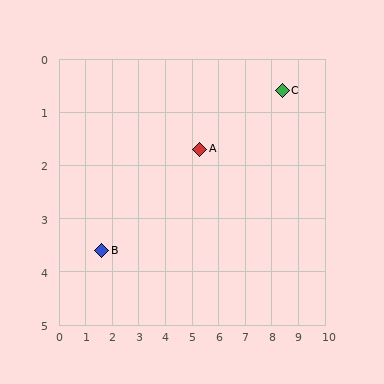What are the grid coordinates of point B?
Point B is at approximately (1.6, 3.6).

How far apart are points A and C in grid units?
Points A and C are about 3.3 grid units apart.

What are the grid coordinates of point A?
Point A is at approximately (5.3, 1.7).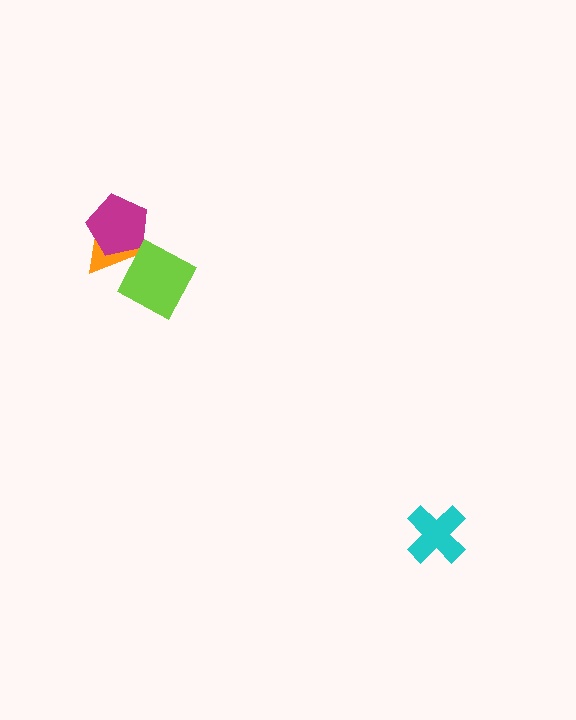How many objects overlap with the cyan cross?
0 objects overlap with the cyan cross.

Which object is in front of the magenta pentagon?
The lime diamond is in front of the magenta pentagon.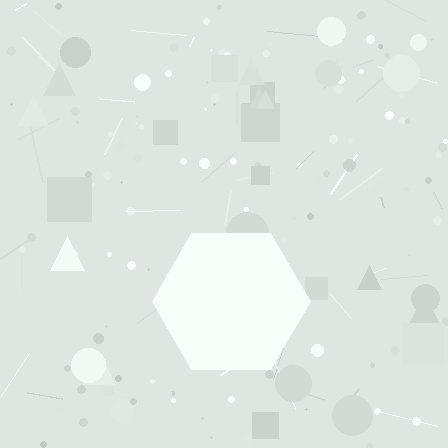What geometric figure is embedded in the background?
A hexagon is embedded in the background.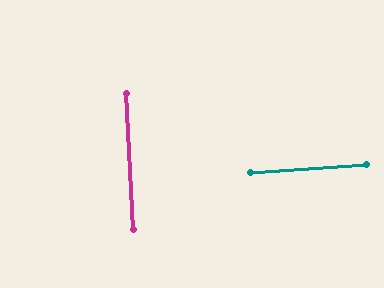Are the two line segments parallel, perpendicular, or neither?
Perpendicular — they meet at approximately 88°.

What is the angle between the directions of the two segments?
Approximately 88 degrees.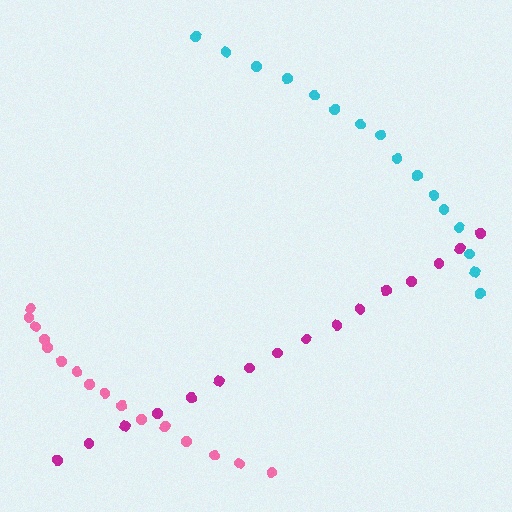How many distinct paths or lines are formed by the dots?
There are 3 distinct paths.